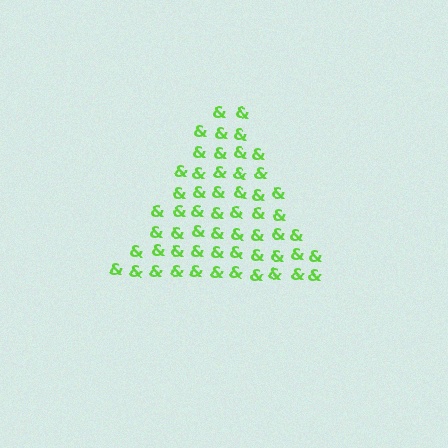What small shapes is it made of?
It is made of small ampersands.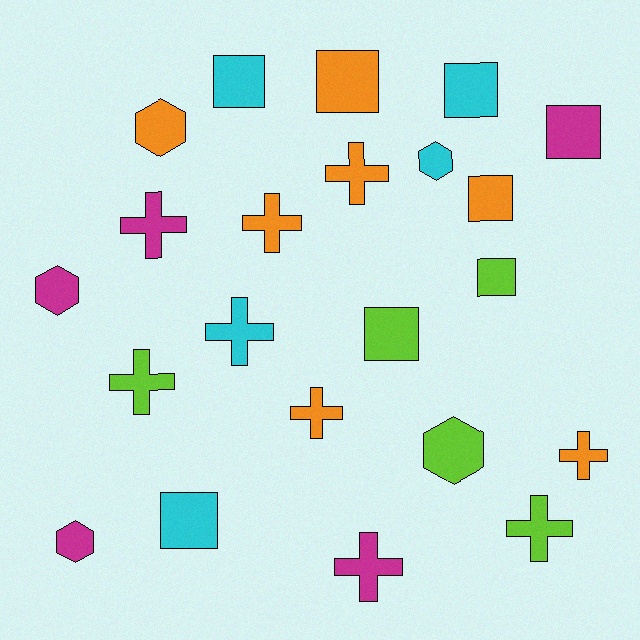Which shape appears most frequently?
Cross, with 9 objects.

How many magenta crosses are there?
There are 2 magenta crosses.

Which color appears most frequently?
Orange, with 7 objects.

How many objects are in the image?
There are 22 objects.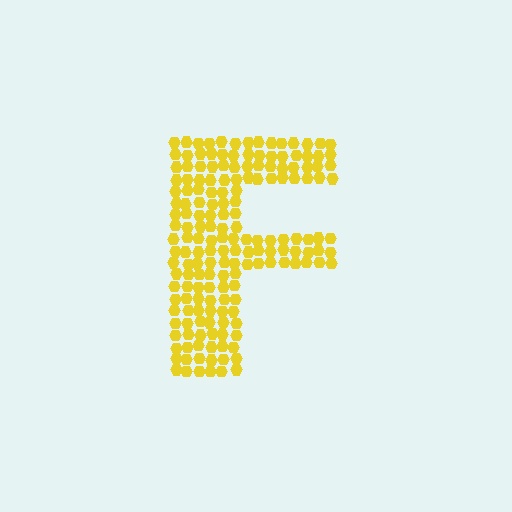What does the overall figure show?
The overall figure shows the letter F.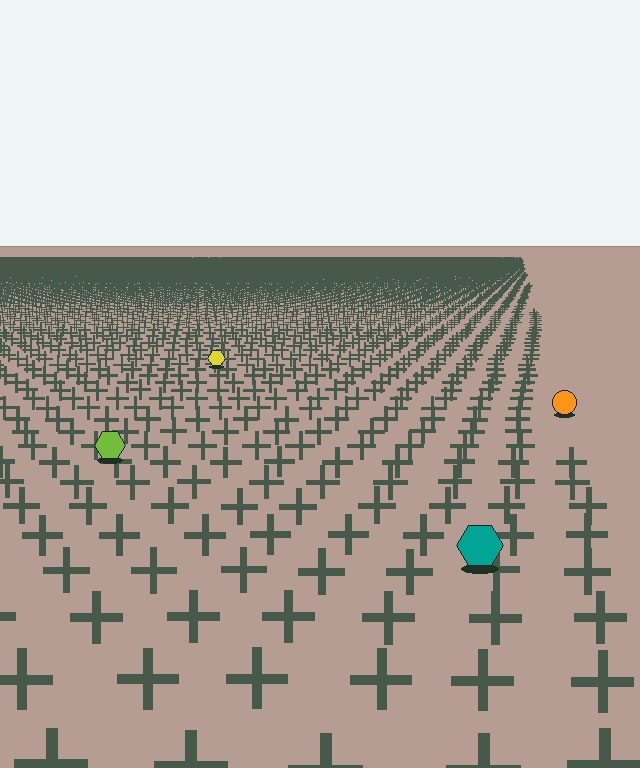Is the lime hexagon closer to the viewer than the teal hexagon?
No. The teal hexagon is closer — you can tell from the texture gradient: the ground texture is coarser near it.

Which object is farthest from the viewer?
The yellow hexagon is farthest from the viewer. It appears smaller and the ground texture around it is denser.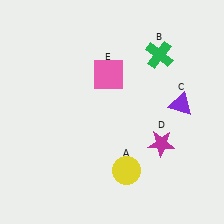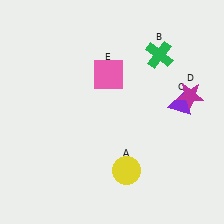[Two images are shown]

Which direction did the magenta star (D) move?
The magenta star (D) moved up.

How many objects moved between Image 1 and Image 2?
1 object moved between the two images.